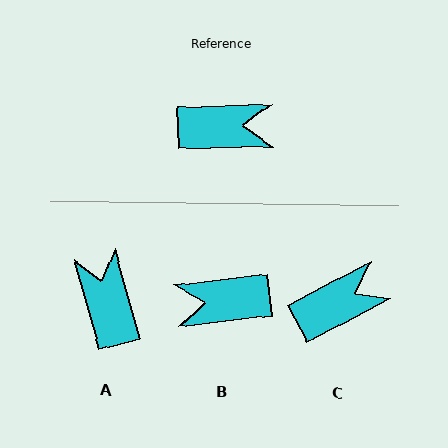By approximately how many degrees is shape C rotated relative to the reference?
Approximately 26 degrees counter-clockwise.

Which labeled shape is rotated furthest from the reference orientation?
B, about 175 degrees away.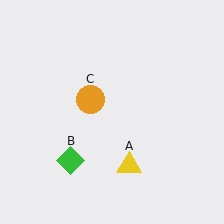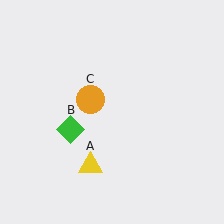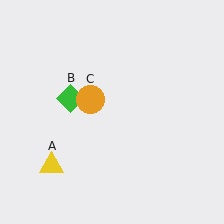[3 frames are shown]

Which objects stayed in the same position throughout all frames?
Orange circle (object C) remained stationary.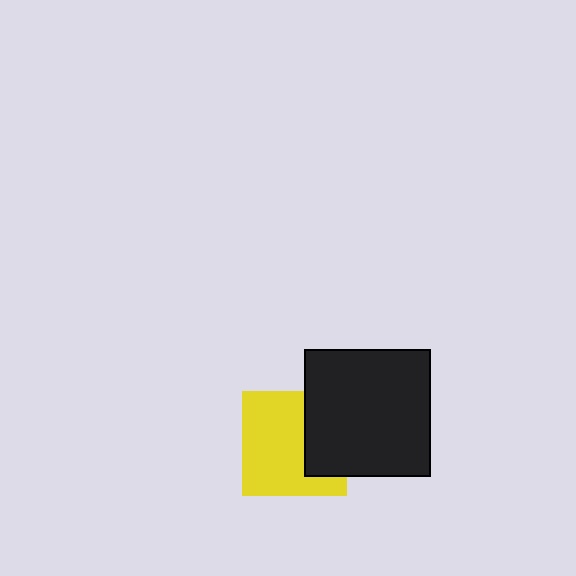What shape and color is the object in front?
The object in front is a black square.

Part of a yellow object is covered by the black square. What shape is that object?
It is a square.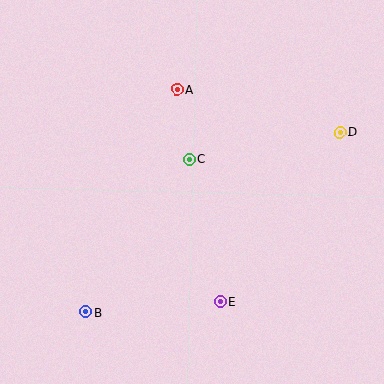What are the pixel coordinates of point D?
Point D is at (340, 132).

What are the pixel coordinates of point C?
Point C is at (189, 159).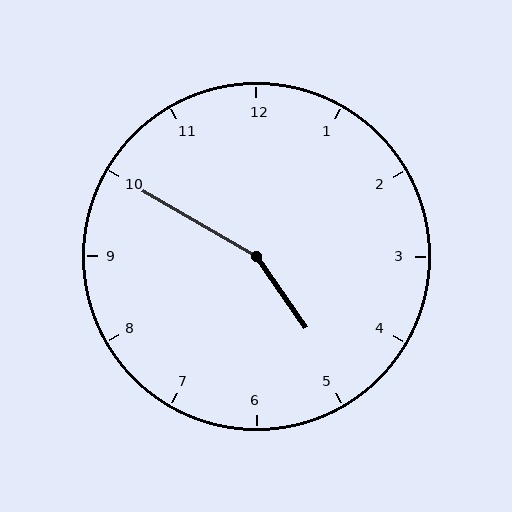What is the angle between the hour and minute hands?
Approximately 155 degrees.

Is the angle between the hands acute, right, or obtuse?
It is obtuse.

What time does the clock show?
4:50.